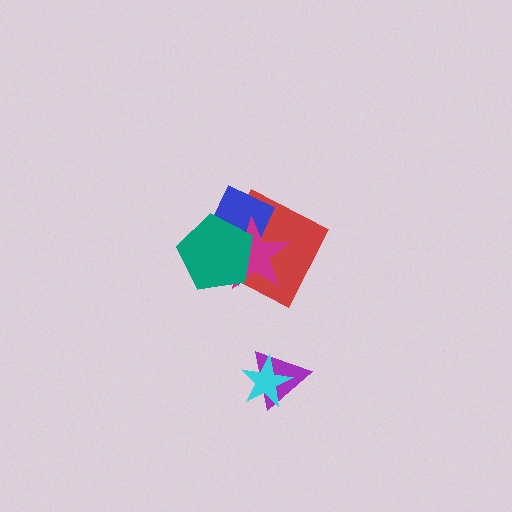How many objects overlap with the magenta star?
3 objects overlap with the magenta star.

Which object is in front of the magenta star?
The teal pentagon is in front of the magenta star.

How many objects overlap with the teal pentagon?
3 objects overlap with the teal pentagon.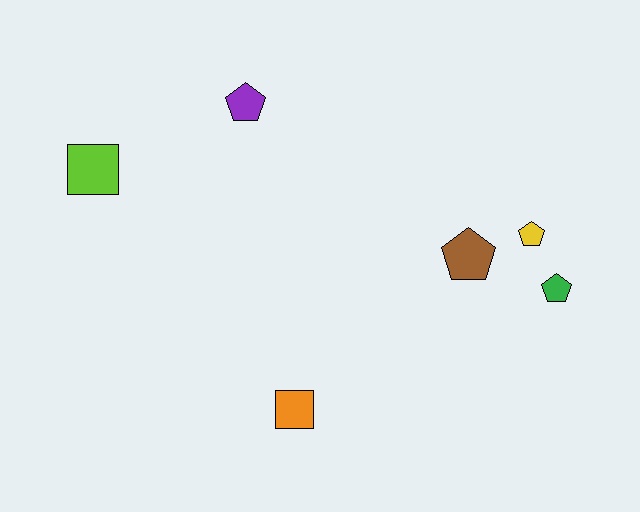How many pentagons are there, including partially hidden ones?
There are 4 pentagons.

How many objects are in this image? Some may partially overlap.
There are 6 objects.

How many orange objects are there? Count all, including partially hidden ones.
There is 1 orange object.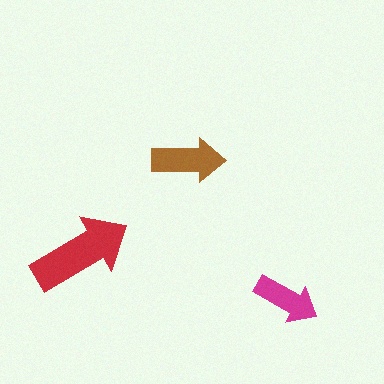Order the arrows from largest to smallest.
the red one, the brown one, the magenta one.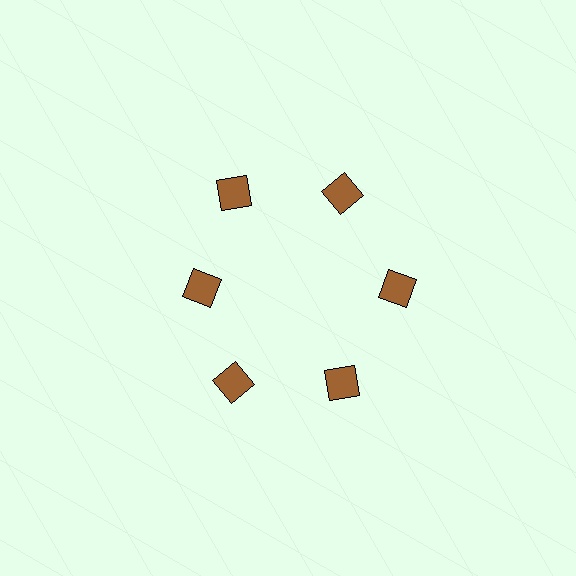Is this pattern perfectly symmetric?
No. The 6 brown squares are arranged in a ring, but one element near the 9 o'clock position is pulled inward toward the center, breaking the 6-fold rotational symmetry.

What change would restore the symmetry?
The symmetry would be restored by moving it outward, back onto the ring so that all 6 squares sit at equal angles and equal distance from the center.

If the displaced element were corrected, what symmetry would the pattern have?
It would have 6-fold rotational symmetry — the pattern would map onto itself every 60 degrees.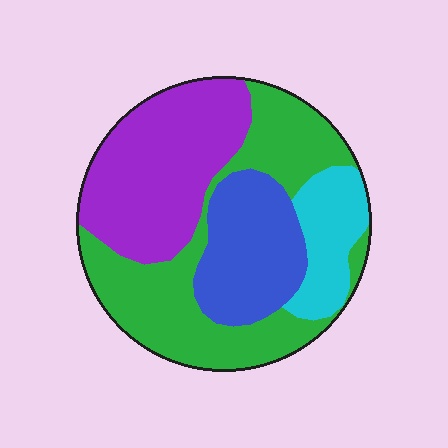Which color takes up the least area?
Cyan, at roughly 10%.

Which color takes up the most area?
Green, at roughly 35%.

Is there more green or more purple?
Green.